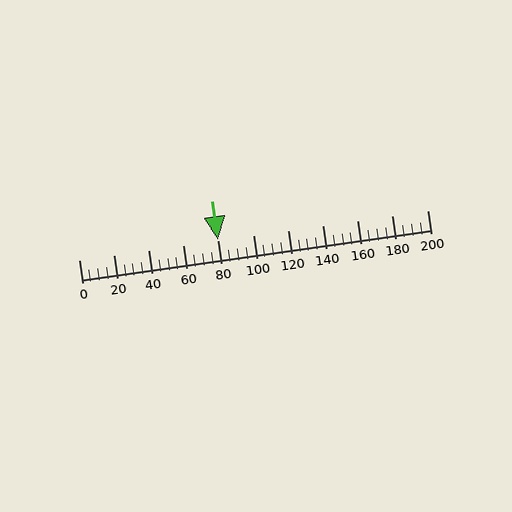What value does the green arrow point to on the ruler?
The green arrow points to approximately 80.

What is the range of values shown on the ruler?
The ruler shows values from 0 to 200.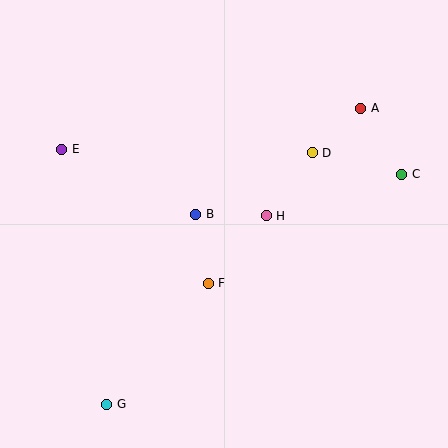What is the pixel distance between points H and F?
The distance between H and F is 89 pixels.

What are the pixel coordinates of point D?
Point D is at (312, 153).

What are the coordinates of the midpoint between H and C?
The midpoint between H and C is at (334, 195).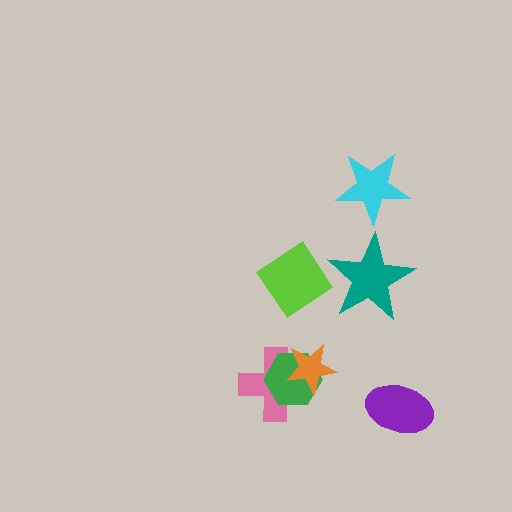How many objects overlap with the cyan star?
0 objects overlap with the cyan star.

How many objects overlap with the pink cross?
2 objects overlap with the pink cross.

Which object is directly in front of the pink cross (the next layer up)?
The green hexagon is directly in front of the pink cross.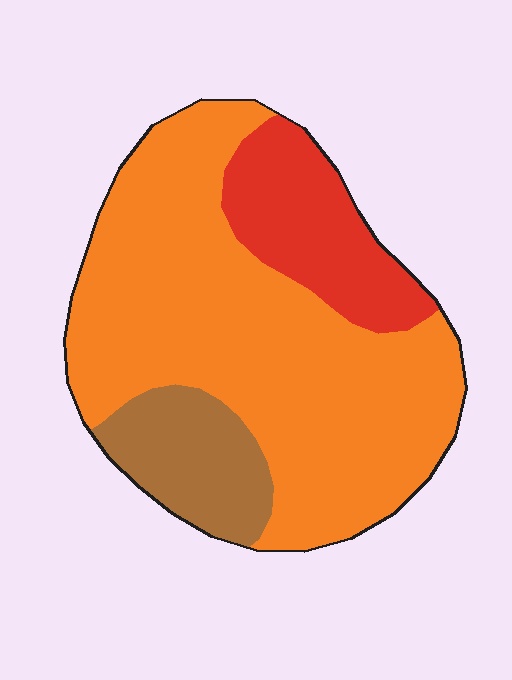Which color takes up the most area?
Orange, at roughly 70%.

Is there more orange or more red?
Orange.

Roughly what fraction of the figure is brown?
Brown covers 14% of the figure.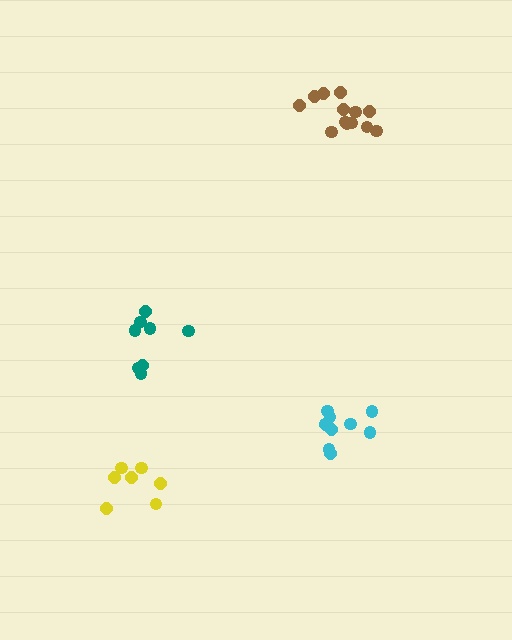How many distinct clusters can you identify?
There are 4 distinct clusters.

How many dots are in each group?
Group 1: 7 dots, Group 2: 13 dots, Group 3: 11 dots, Group 4: 9 dots (40 total).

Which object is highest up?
The brown cluster is topmost.